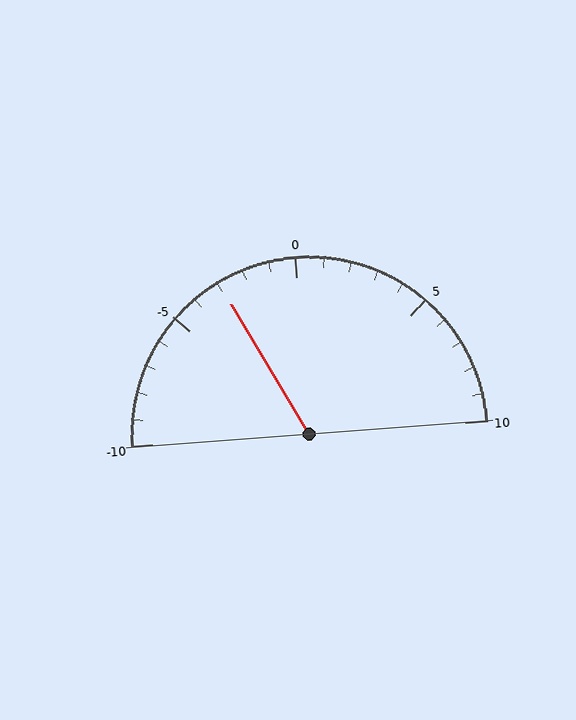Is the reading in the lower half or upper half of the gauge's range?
The reading is in the lower half of the range (-10 to 10).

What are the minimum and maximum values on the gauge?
The gauge ranges from -10 to 10.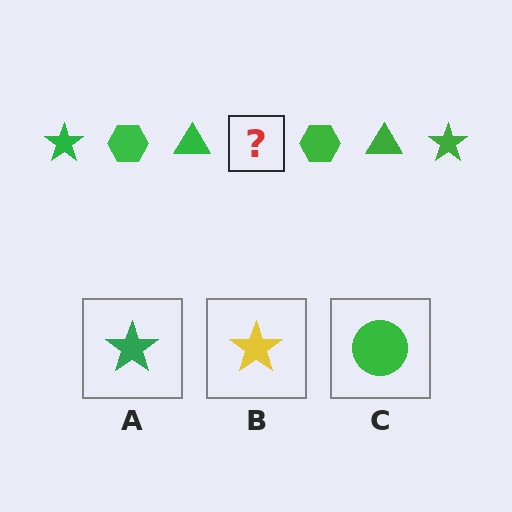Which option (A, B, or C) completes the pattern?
A.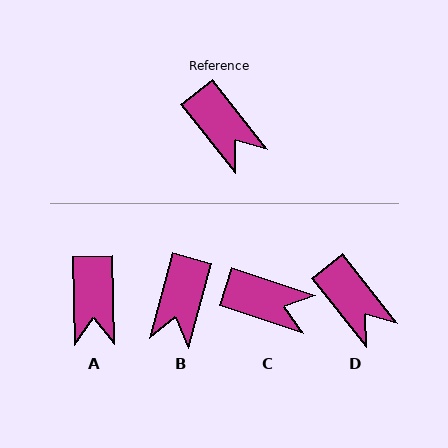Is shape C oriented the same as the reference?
No, it is off by about 34 degrees.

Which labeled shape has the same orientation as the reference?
D.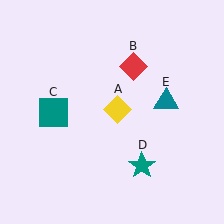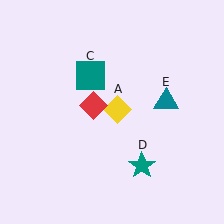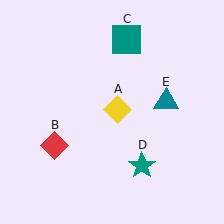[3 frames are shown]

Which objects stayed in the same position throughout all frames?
Yellow diamond (object A) and teal star (object D) and teal triangle (object E) remained stationary.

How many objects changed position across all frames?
2 objects changed position: red diamond (object B), teal square (object C).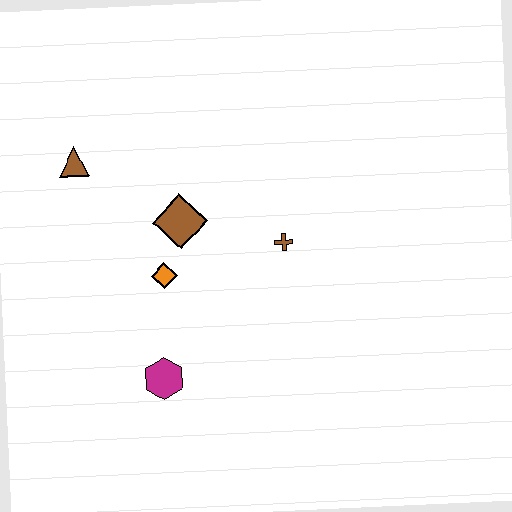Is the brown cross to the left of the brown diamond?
No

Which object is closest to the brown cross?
The brown diamond is closest to the brown cross.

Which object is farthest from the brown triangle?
The magenta hexagon is farthest from the brown triangle.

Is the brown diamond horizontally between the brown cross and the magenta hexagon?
Yes